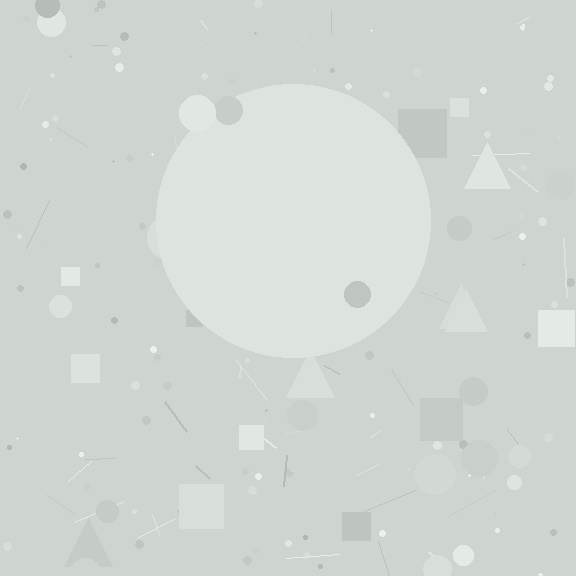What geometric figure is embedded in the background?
A circle is embedded in the background.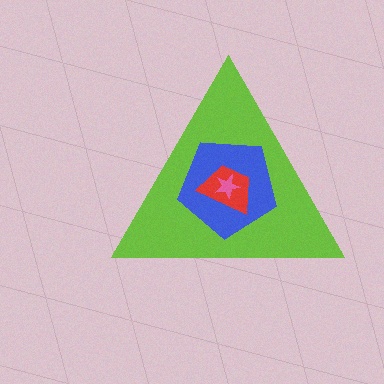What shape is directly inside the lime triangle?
The blue pentagon.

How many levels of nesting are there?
4.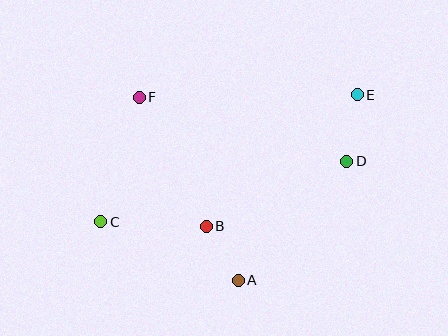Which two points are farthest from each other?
Points C and E are farthest from each other.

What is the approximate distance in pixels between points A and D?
The distance between A and D is approximately 161 pixels.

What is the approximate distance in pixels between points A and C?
The distance between A and C is approximately 149 pixels.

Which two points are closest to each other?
Points A and B are closest to each other.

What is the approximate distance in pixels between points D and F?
The distance between D and F is approximately 217 pixels.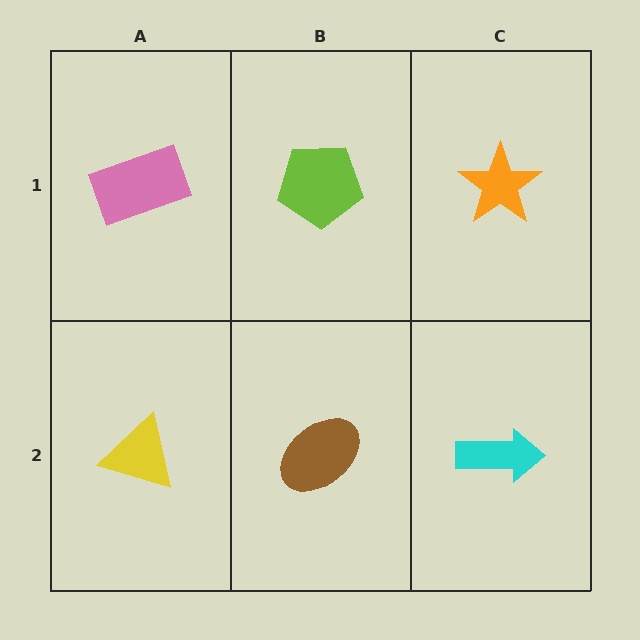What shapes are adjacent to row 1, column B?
A brown ellipse (row 2, column B), a pink rectangle (row 1, column A), an orange star (row 1, column C).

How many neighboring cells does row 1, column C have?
2.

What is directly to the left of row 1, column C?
A lime pentagon.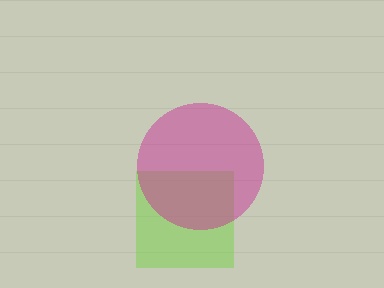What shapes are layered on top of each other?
The layered shapes are: a lime square, a magenta circle.